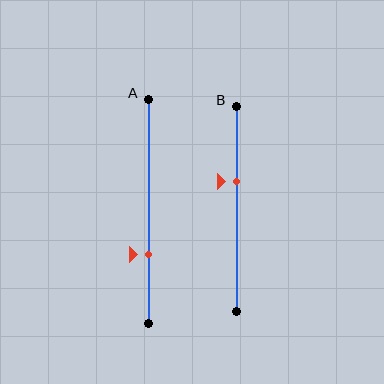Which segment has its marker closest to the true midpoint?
Segment B has its marker closest to the true midpoint.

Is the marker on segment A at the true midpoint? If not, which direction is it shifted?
No, the marker on segment A is shifted downward by about 19% of the segment length.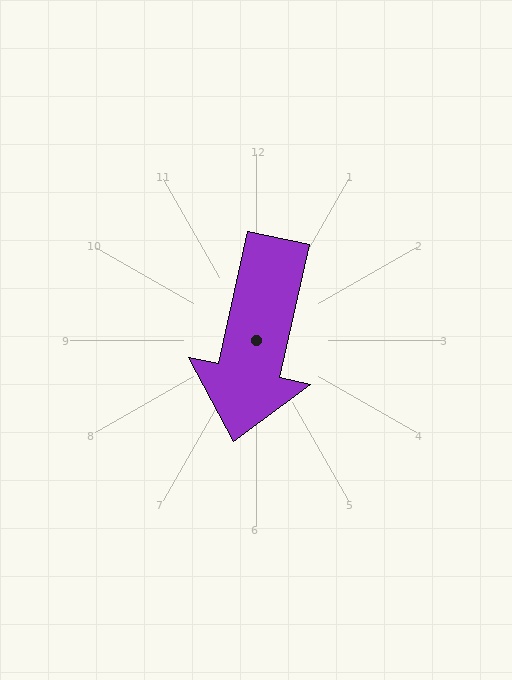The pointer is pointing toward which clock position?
Roughly 6 o'clock.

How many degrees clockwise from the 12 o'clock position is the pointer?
Approximately 192 degrees.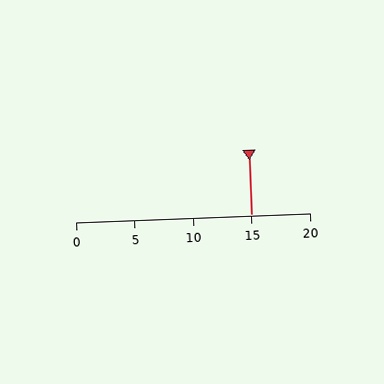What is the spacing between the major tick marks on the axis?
The major ticks are spaced 5 apart.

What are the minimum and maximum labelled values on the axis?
The axis runs from 0 to 20.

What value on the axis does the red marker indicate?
The marker indicates approximately 15.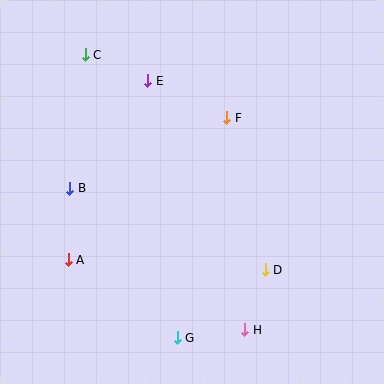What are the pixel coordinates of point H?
Point H is at (245, 330).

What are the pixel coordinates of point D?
Point D is at (265, 270).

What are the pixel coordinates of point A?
Point A is at (68, 260).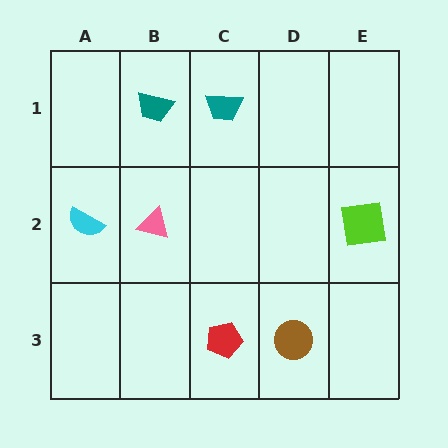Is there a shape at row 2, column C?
No, that cell is empty.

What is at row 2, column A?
A cyan semicircle.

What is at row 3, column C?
A red pentagon.